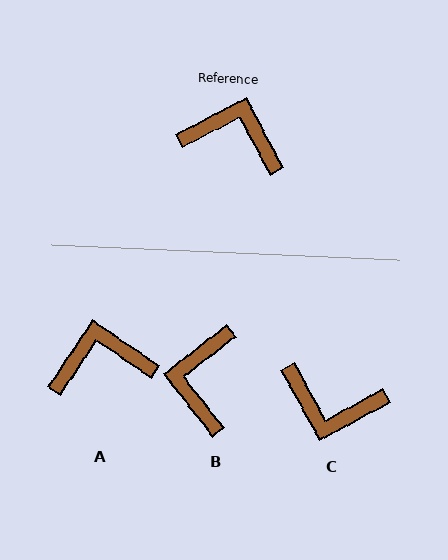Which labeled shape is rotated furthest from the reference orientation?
C, about 179 degrees away.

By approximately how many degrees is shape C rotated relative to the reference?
Approximately 179 degrees clockwise.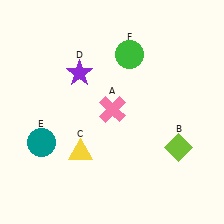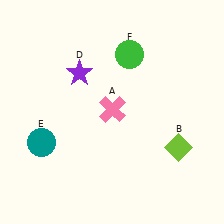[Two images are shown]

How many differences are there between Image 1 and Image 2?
There is 1 difference between the two images.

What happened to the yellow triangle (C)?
The yellow triangle (C) was removed in Image 2. It was in the bottom-left area of Image 1.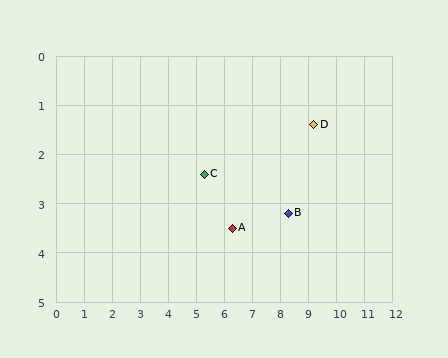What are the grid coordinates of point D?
Point D is at approximately (9.2, 1.4).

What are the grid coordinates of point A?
Point A is at approximately (6.3, 3.5).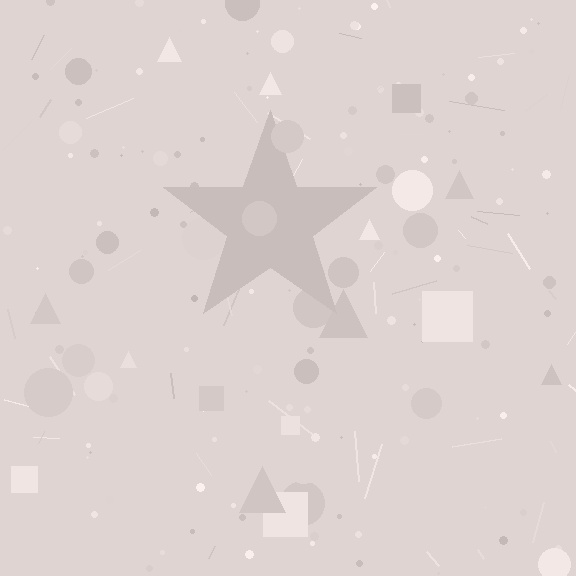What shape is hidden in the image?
A star is hidden in the image.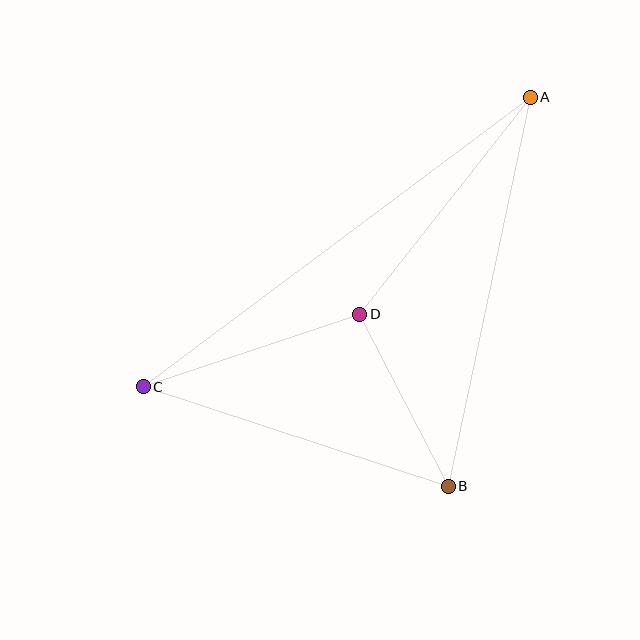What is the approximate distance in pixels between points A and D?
The distance between A and D is approximately 276 pixels.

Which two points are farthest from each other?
Points A and C are farthest from each other.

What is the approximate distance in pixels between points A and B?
The distance between A and B is approximately 397 pixels.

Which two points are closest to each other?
Points B and D are closest to each other.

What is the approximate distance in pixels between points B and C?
The distance between B and C is approximately 321 pixels.